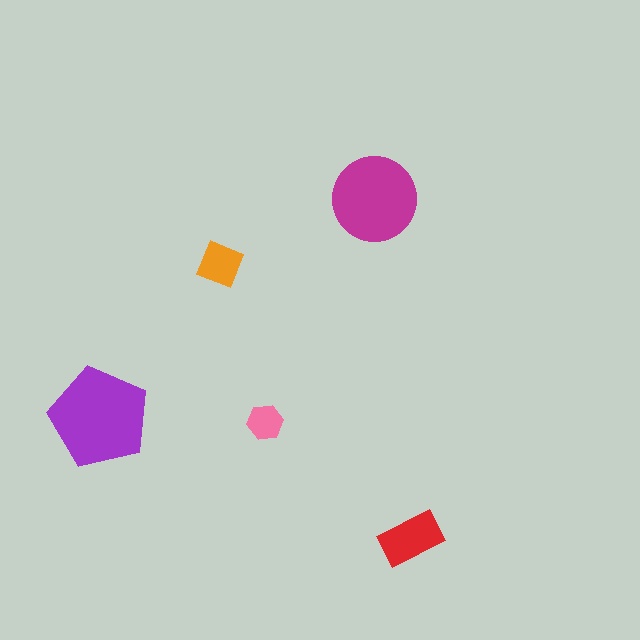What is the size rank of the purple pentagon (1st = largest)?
1st.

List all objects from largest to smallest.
The purple pentagon, the magenta circle, the red rectangle, the orange diamond, the pink hexagon.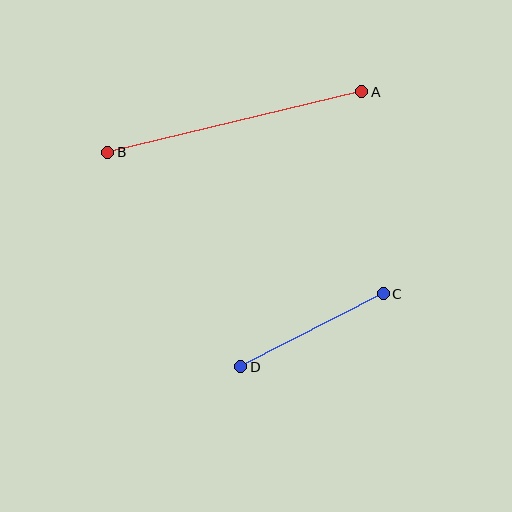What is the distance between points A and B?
The distance is approximately 261 pixels.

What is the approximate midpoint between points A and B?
The midpoint is at approximately (235, 122) pixels.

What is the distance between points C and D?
The distance is approximately 160 pixels.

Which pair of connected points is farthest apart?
Points A and B are farthest apart.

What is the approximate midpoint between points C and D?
The midpoint is at approximately (312, 330) pixels.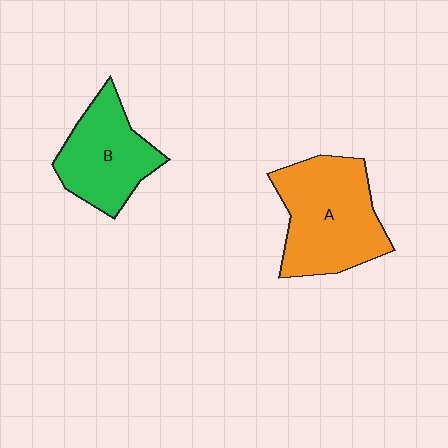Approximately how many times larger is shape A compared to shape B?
Approximately 1.3 times.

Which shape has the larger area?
Shape A (orange).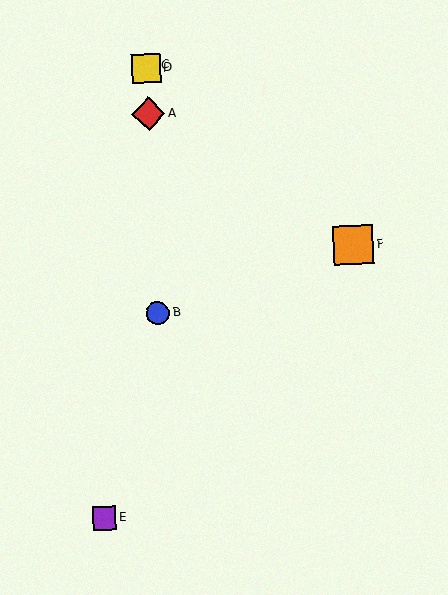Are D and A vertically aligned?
Yes, both are at x≈146.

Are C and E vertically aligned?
No, C is at x≈146 and E is at x≈105.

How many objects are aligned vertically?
4 objects (A, B, C, D) are aligned vertically.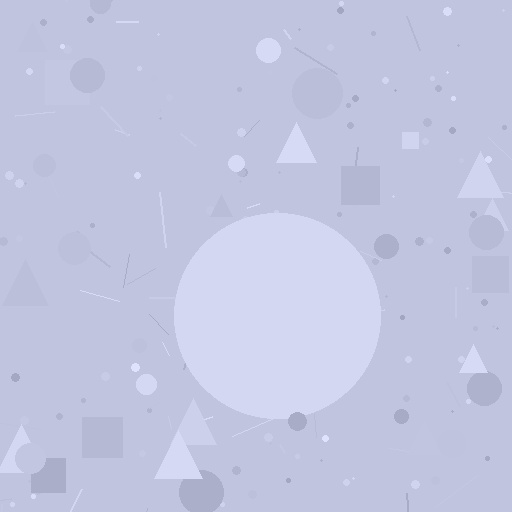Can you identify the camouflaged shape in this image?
The camouflaged shape is a circle.